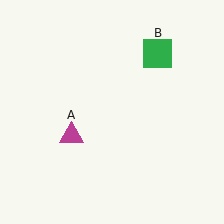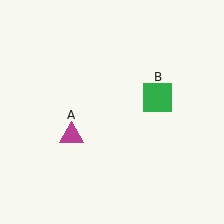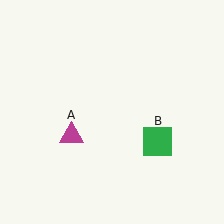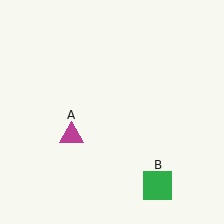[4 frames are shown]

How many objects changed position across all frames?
1 object changed position: green square (object B).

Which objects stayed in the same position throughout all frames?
Magenta triangle (object A) remained stationary.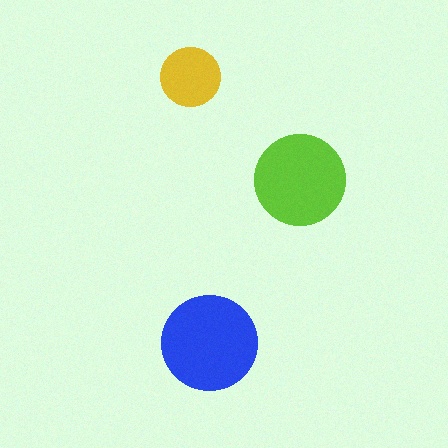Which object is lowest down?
The blue circle is bottommost.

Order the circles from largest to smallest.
the blue one, the lime one, the yellow one.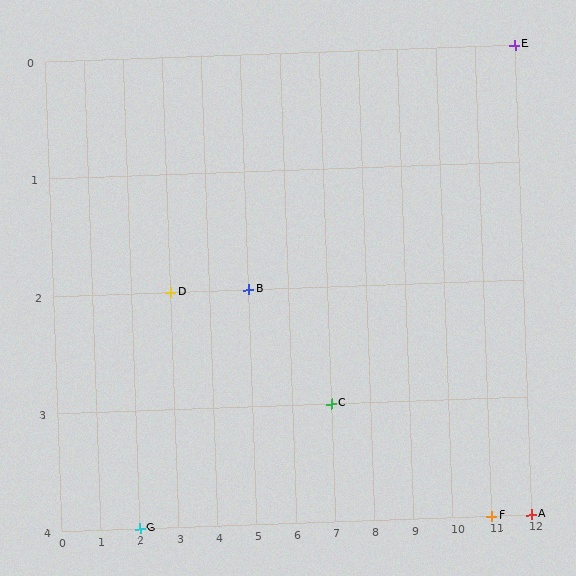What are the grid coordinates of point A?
Point A is at grid coordinates (12, 4).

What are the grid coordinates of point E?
Point E is at grid coordinates (12, 0).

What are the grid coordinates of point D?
Point D is at grid coordinates (3, 2).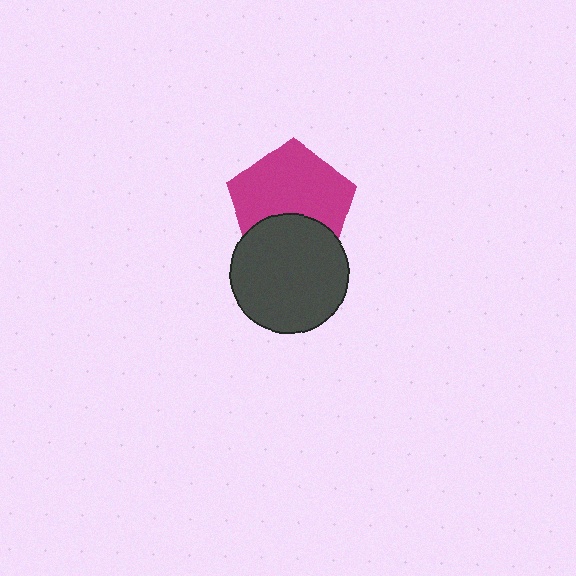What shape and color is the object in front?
The object in front is a dark gray circle.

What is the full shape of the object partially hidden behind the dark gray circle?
The partially hidden object is a magenta pentagon.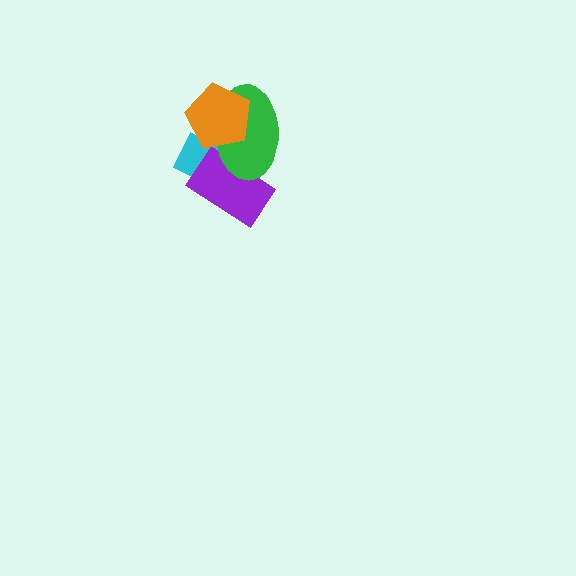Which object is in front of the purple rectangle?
The green ellipse is in front of the purple rectangle.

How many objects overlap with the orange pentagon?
2 objects overlap with the orange pentagon.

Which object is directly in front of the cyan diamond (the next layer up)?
The purple rectangle is directly in front of the cyan diamond.